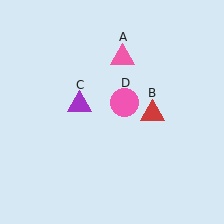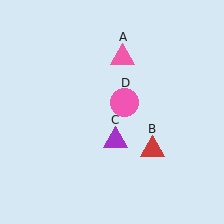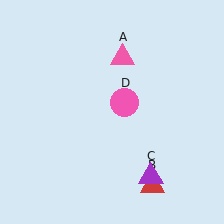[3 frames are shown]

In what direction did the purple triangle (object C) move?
The purple triangle (object C) moved down and to the right.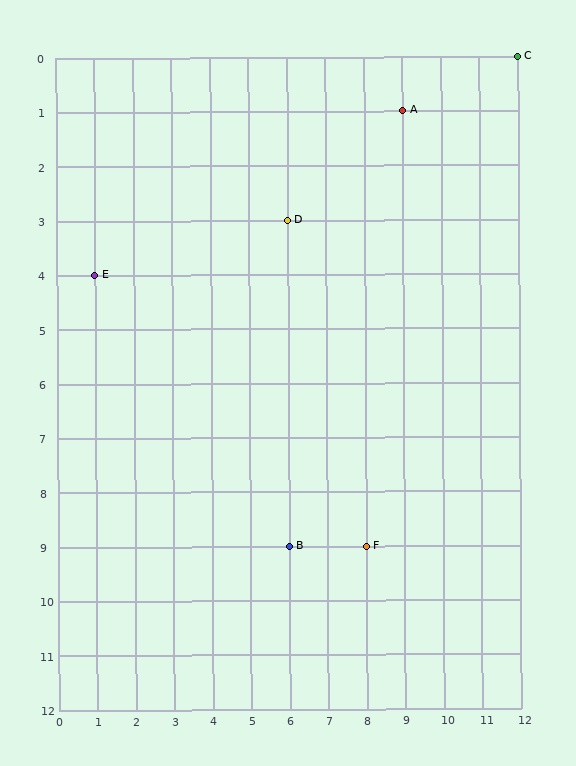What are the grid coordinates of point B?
Point B is at grid coordinates (6, 9).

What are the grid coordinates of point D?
Point D is at grid coordinates (6, 3).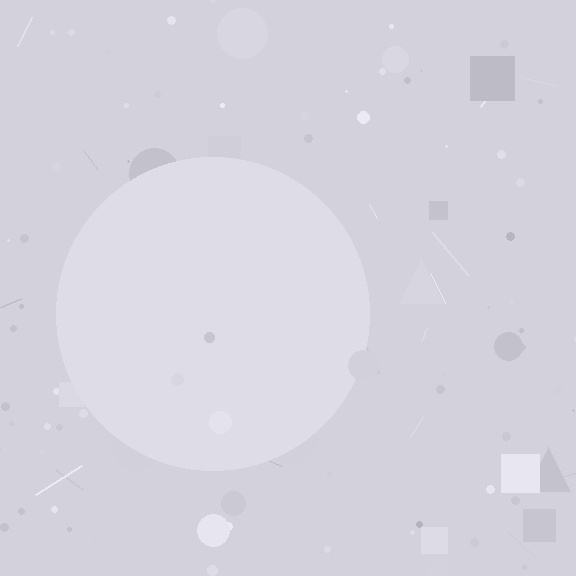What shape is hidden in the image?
A circle is hidden in the image.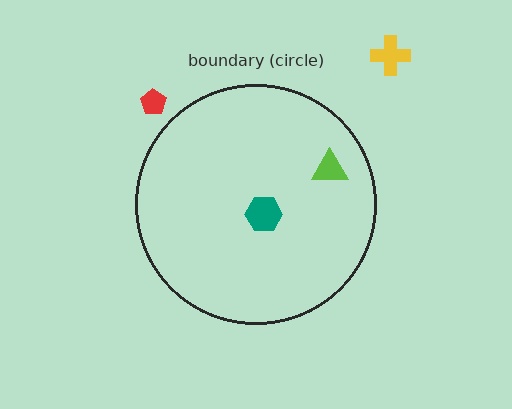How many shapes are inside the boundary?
2 inside, 2 outside.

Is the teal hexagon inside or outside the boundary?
Inside.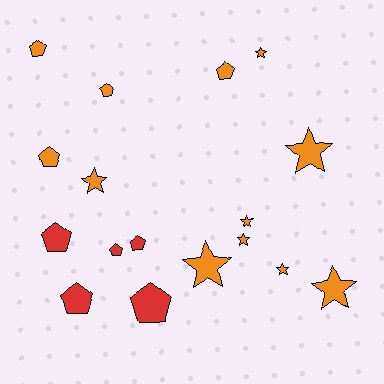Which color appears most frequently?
Orange, with 12 objects.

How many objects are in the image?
There are 17 objects.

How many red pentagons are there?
There are 5 red pentagons.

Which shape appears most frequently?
Pentagon, with 9 objects.